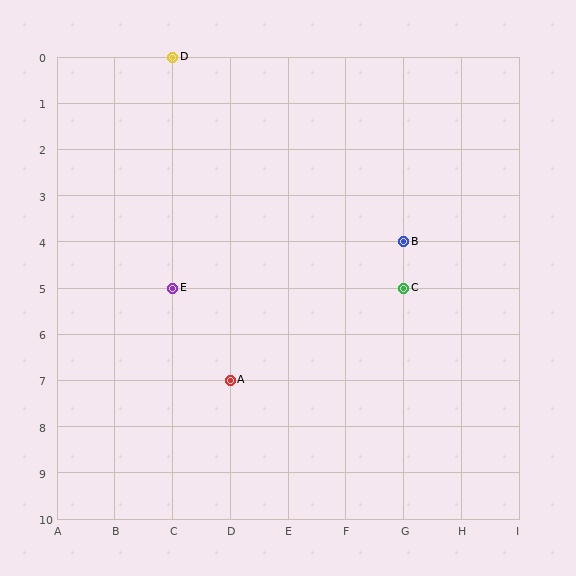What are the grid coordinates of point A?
Point A is at grid coordinates (D, 7).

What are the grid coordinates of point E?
Point E is at grid coordinates (C, 5).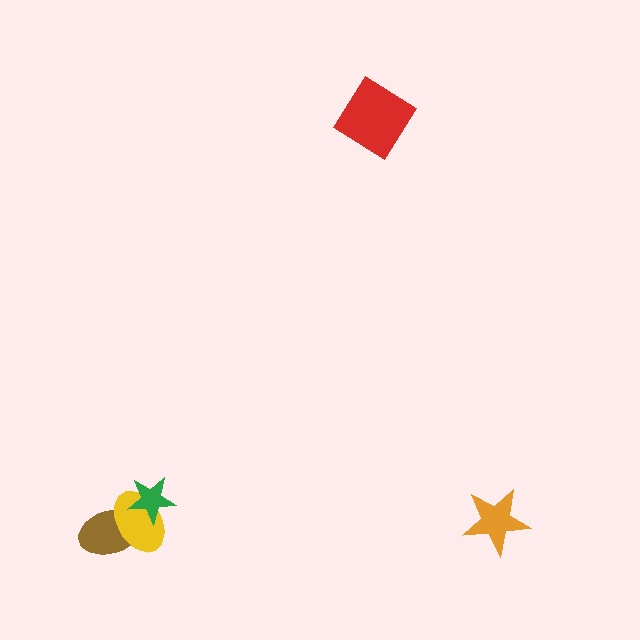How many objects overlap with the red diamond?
0 objects overlap with the red diamond.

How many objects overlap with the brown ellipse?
2 objects overlap with the brown ellipse.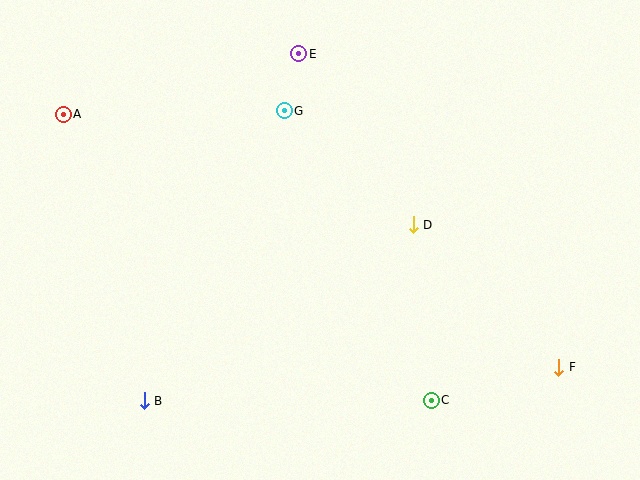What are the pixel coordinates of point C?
Point C is at (431, 400).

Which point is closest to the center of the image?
Point D at (413, 225) is closest to the center.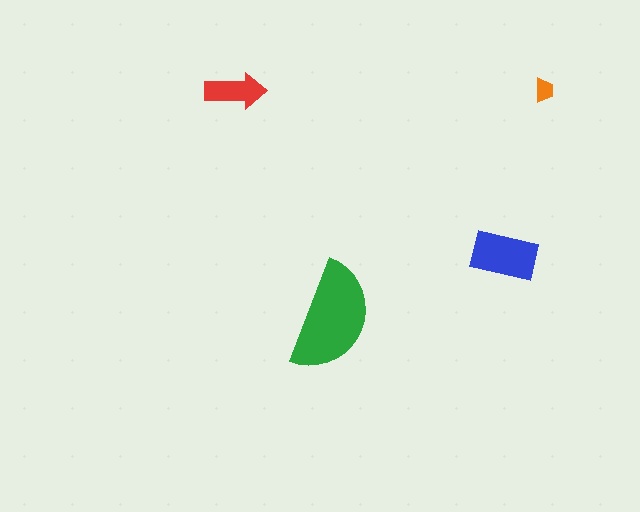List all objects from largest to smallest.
The green semicircle, the blue rectangle, the red arrow, the orange trapezoid.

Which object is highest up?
The orange trapezoid is topmost.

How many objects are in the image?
There are 4 objects in the image.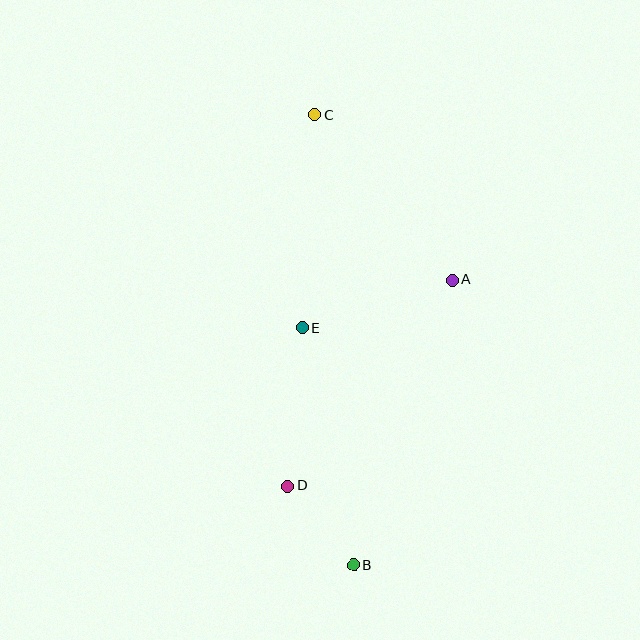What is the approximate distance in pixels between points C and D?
The distance between C and D is approximately 372 pixels.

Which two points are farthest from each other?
Points B and C are farthest from each other.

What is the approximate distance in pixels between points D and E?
The distance between D and E is approximately 158 pixels.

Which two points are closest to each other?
Points B and D are closest to each other.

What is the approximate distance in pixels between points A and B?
The distance between A and B is approximately 302 pixels.